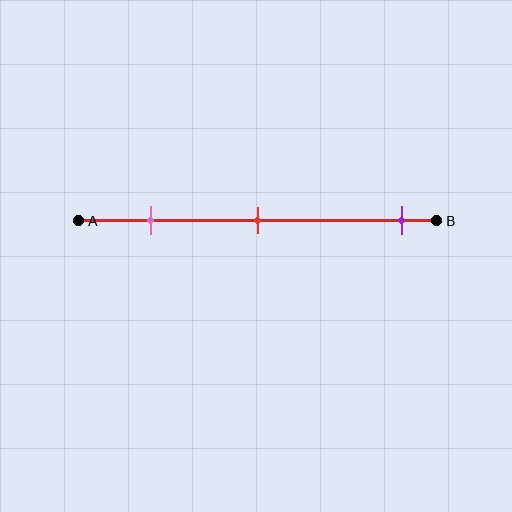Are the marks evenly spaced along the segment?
No, the marks are not evenly spaced.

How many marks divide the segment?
There are 3 marks dividing the segment.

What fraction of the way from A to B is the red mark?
The red mark is approximately 50% (0.5) of the way from A to B.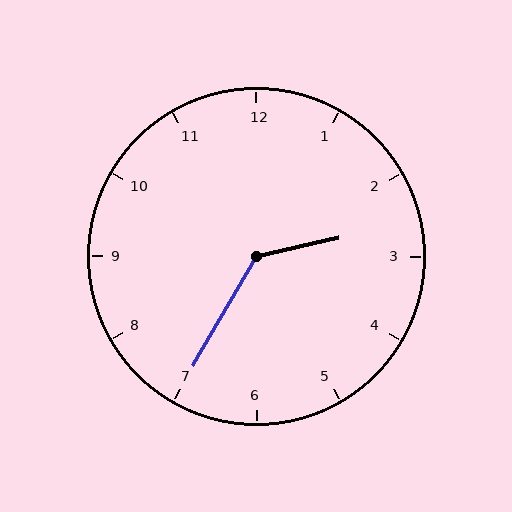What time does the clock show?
2:35.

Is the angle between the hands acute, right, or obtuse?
It is obtuse.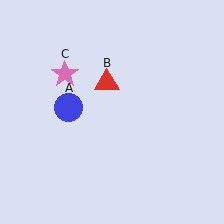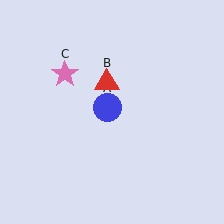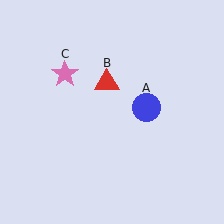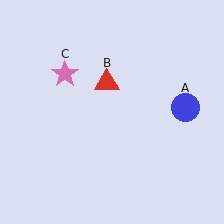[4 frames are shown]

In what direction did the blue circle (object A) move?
The blue circle (object A) moved right.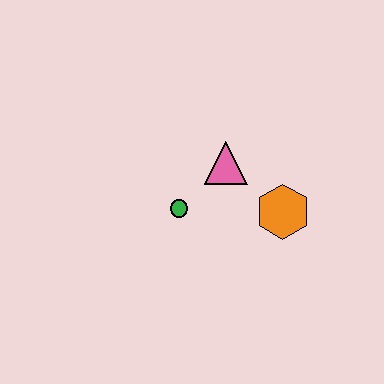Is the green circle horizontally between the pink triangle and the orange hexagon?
No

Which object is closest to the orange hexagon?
The pink triangle is closest to the orange hexagon.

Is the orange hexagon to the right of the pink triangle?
Yes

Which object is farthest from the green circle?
The orange hexagon is farthest from the green circle.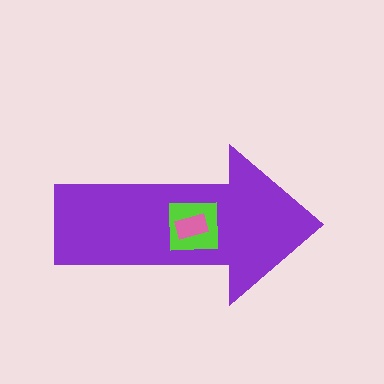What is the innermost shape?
The pink rectangle.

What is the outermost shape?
The purple arrow.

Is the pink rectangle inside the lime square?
Yes.